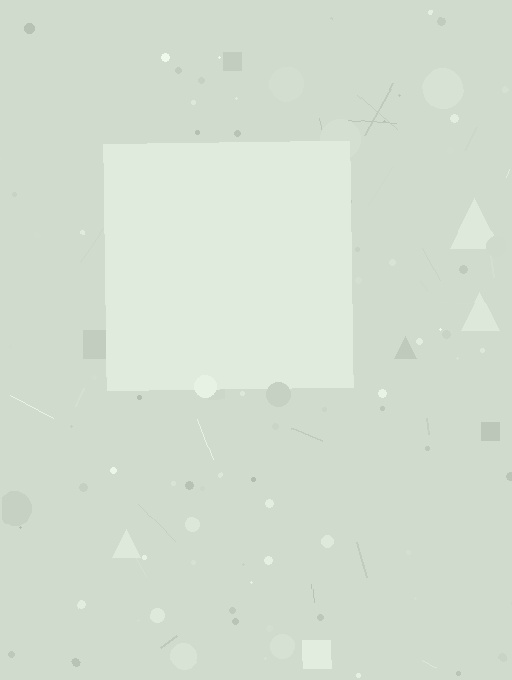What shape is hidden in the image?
A square is hidden in the image.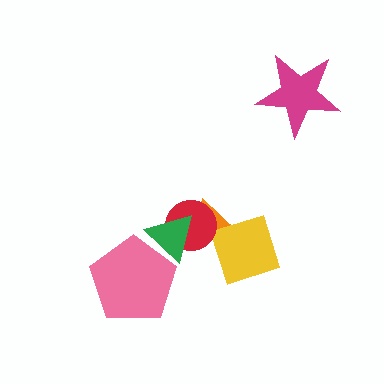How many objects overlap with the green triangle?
3 objects overlap with the green triangle.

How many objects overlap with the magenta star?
0 objects overlap with the magenta star.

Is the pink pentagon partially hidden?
Yes, it is partially covered by another shape.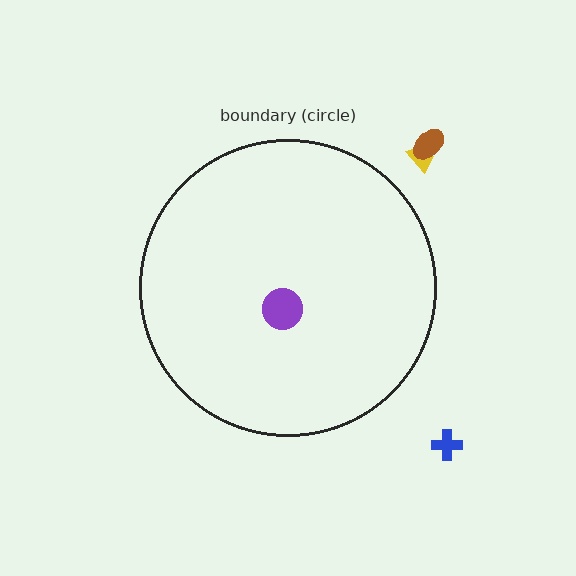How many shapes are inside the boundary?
1 inside, 3 outside.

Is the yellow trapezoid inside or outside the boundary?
Outside.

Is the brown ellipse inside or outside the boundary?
Outside.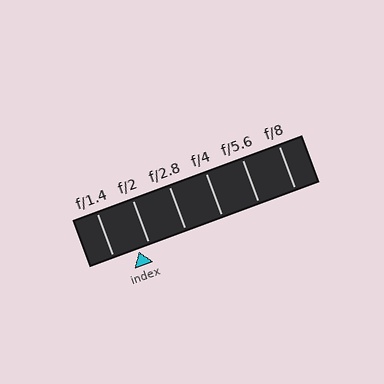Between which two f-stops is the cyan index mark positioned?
The index mark is between f/1.4 and f/2.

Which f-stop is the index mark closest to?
The index mark is closest to f/2.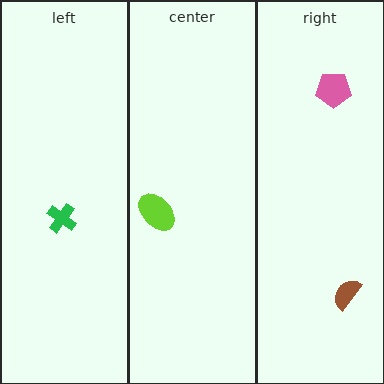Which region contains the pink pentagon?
The right region.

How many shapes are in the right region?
2.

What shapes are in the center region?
The lime ellipse.